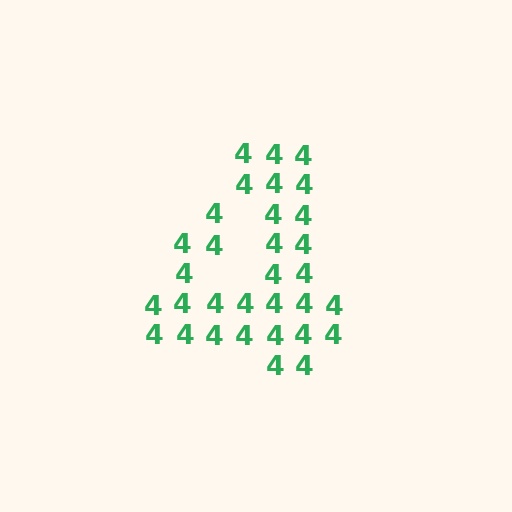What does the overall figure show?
The overall figure shows the digit 4.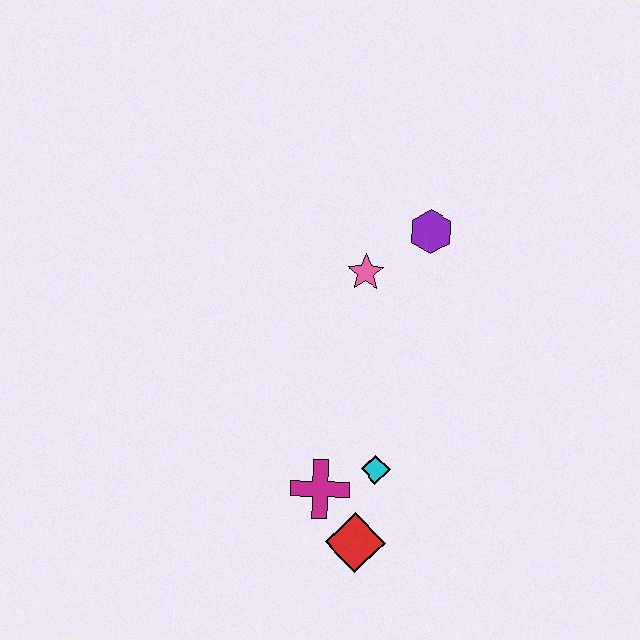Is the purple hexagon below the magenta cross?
No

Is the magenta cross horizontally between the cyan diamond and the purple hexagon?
No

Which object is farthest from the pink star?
The red diamond is farthest from the pink star.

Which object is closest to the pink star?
The purple hexagon is closest to the pink star.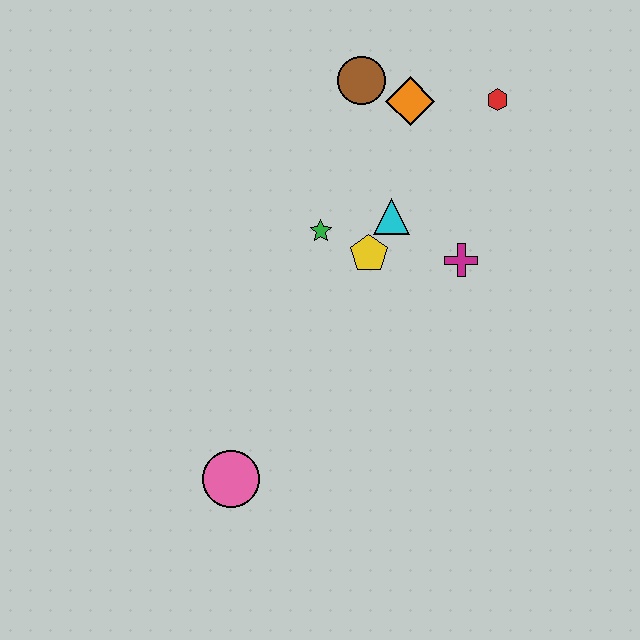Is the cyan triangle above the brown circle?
No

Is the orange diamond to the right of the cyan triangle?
Yes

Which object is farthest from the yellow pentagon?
The pink circle is farthest from the yellow pentagon.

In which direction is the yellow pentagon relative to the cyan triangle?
The yellow pentagon is below the cyan triangle.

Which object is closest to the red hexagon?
The orange diamond is closest to the red hexagon.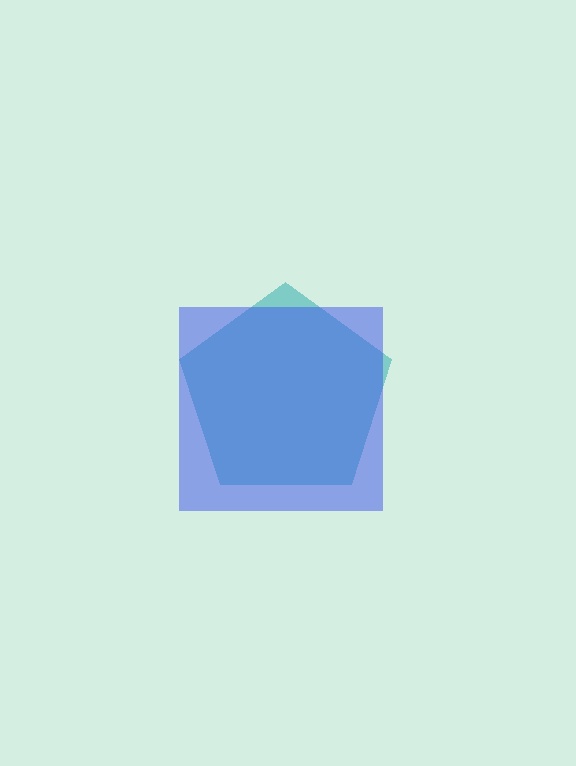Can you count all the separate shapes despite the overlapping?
Yes, there are 2 separate shapes.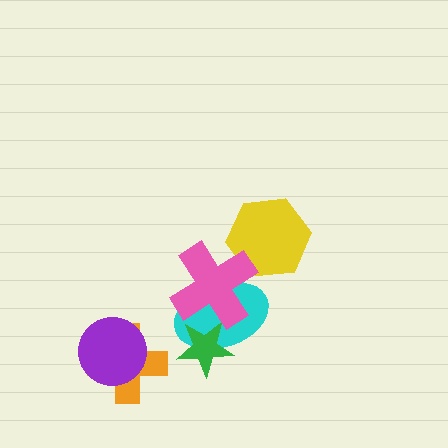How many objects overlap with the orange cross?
1 object overlaps with the orange cross.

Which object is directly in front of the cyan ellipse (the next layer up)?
The green star is directly in front of the cyan ellipse.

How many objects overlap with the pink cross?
3 objects overlap with the pink cross.